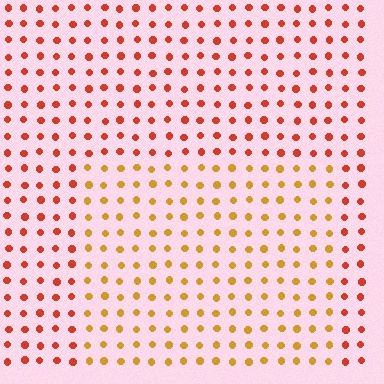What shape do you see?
I see a rectangle.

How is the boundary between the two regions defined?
The boundary is defined purely by a slight shift in hue (about 34 degrees). Spacing, size, and orientation are identical on both sides.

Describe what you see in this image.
The image is filled with small red elements in a uniform arrangement. A rectangle-shaped region is visible where the elements are tinted to a slightly different hue, forming a subtle color boundary.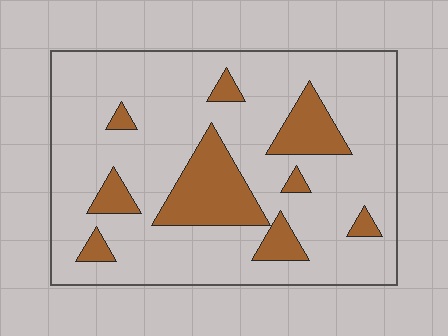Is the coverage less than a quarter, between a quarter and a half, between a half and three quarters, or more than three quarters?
Less than a quarter.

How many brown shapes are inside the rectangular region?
9.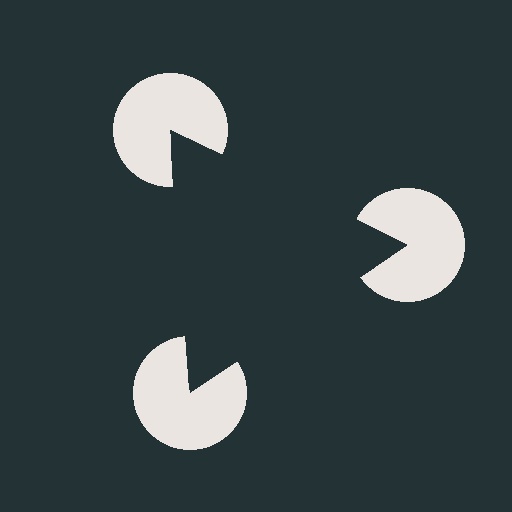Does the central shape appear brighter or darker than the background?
It typically appears slightly darker than the background, even though no actual brightness change is drawn.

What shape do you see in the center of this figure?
An illusory triangle — its edges are inferred from the aligned wedge cuts in the pac-man discs, not physically drawn.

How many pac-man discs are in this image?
There are 3 — one at each vertex of the illusory triangle.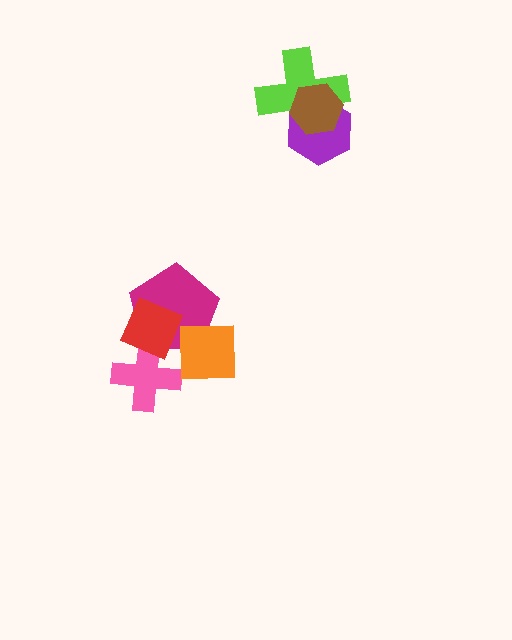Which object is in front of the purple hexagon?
The brown hexagon is in front of the purple hexagon.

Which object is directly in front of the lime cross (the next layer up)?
The purple hexagon is directly in front of the lime cross.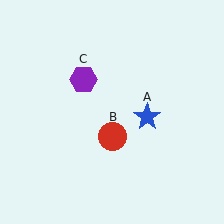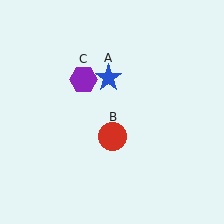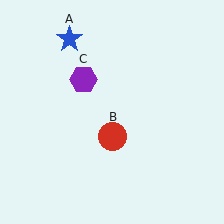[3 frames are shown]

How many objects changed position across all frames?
1 object changed position: blue star (object A).